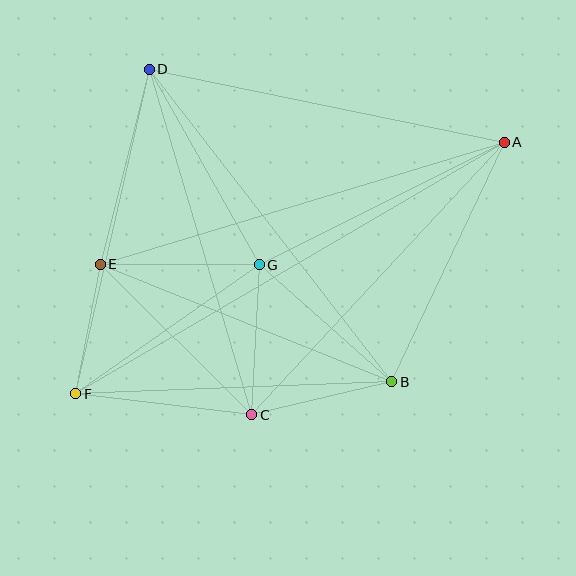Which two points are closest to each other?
Points E and F are closest to each other.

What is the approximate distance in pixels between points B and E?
The distance between B and E is approximately 314 pixels.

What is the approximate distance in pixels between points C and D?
The distance between C and D is approximately 360 pixels.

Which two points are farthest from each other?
Points A and F are farthest from each other.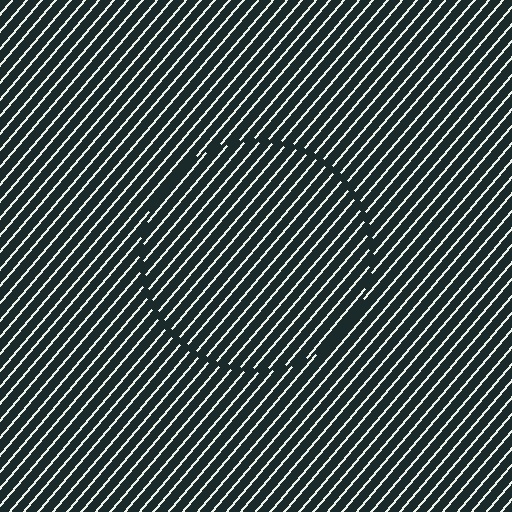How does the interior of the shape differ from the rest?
The interior of the shape contains the same grating, shifted by half a period — the contour is defined by the phase discontinuity where line-ends from the inner and outer gratings abut.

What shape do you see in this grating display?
An illusory circle. The interior of the shape contains the same grating, shifted by half a period — the contour is defined by the phase discontinuity where line-ends from the inner and outer gratings abut.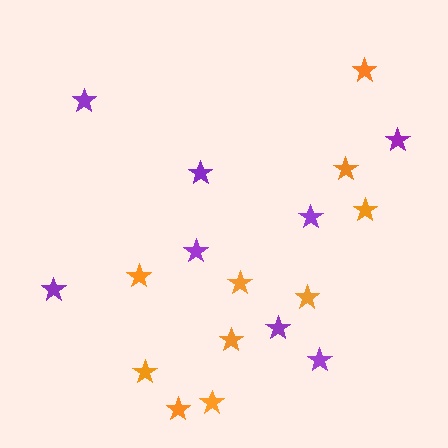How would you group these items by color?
There are 2 groups: one group of purple stars (8) and one group of orange stars (10).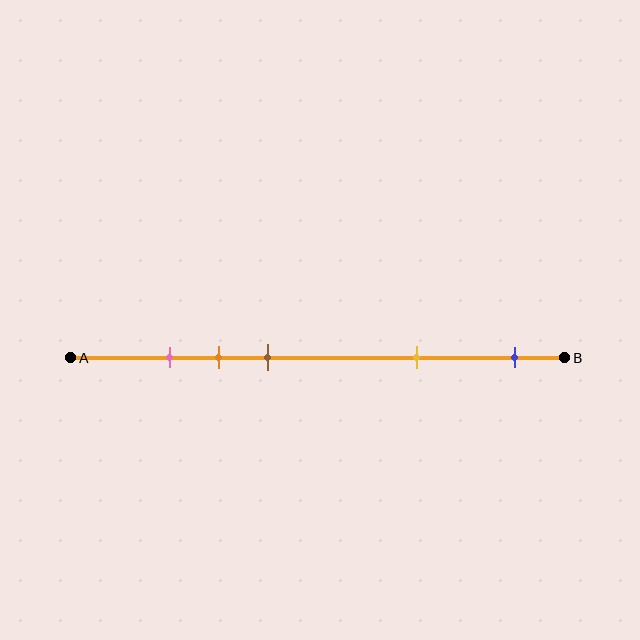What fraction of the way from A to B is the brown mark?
The brown mark is approximately 40% (0.4) of the way from A to B.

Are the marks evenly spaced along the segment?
No, the marks are not evenly spaced.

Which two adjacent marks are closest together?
The pink and orange marks are the closest adjacent pair.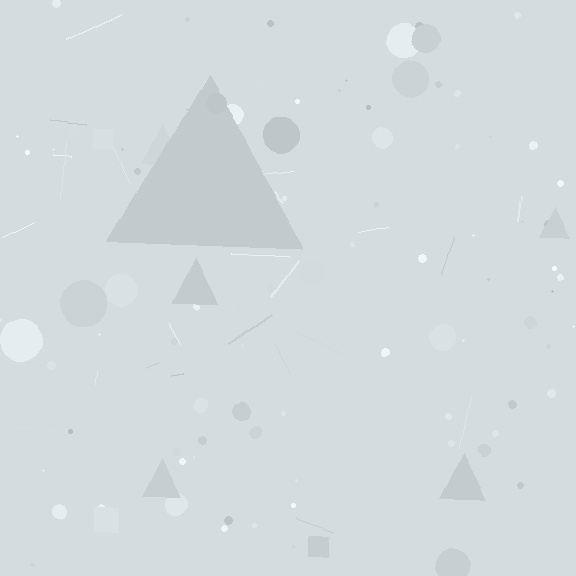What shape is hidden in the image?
A triangle is hidden in the image.